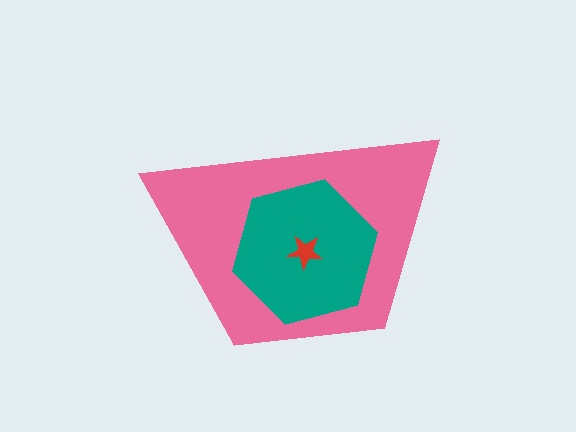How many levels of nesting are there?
3.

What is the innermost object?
The red star.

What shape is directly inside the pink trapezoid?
The teal hexagon.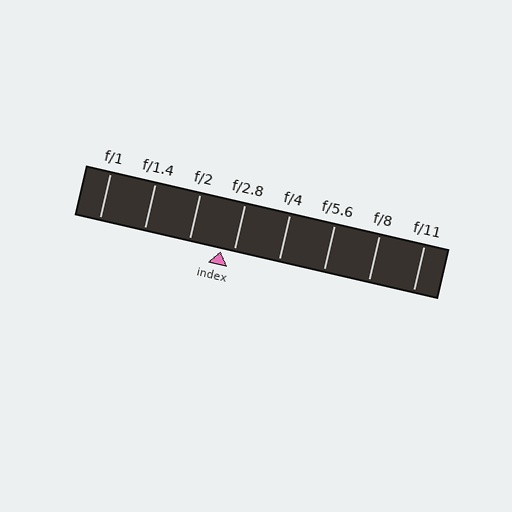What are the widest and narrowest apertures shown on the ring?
The widest aperture shown is f/1 and the narrowest is f/11.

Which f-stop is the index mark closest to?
The index mark is closest to f/2.8.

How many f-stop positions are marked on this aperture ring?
There are 8 f-stop positions marked.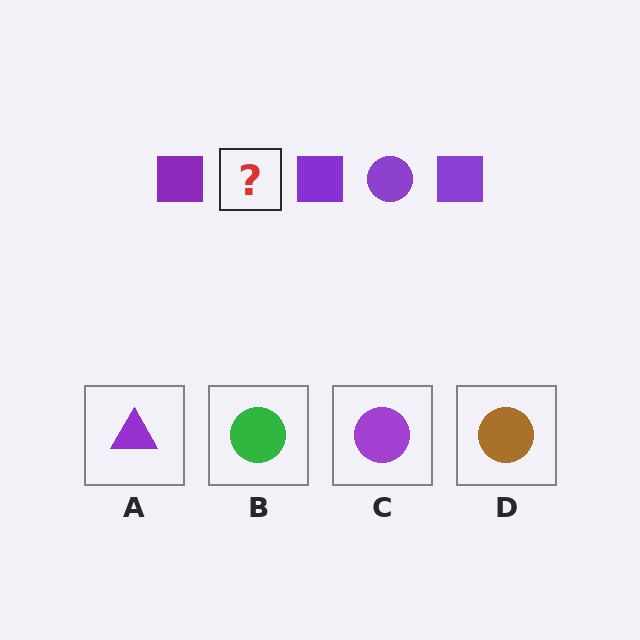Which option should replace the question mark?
Option C.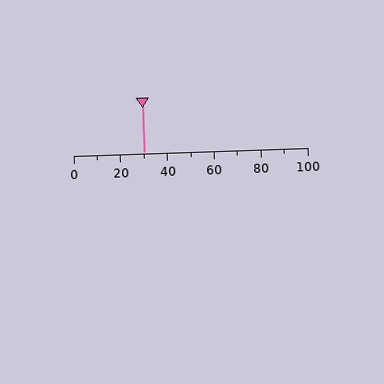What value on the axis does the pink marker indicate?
The marker indicates approximately 30.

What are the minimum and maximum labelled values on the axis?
The axis runs from 0 to 100.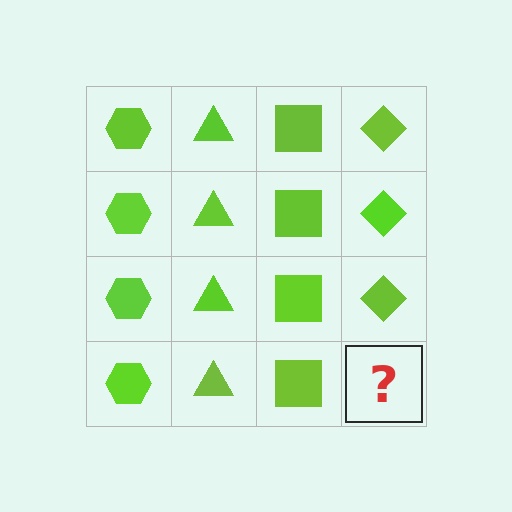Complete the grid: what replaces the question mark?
The question mark should be replaced with a lime diamond.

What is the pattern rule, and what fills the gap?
The rule is that each column has a consistent shape. The gap should be filled with a lime diamond.